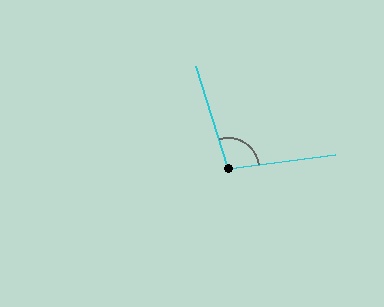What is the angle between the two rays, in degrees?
Approximately 100 degrees.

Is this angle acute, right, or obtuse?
It is obtuse.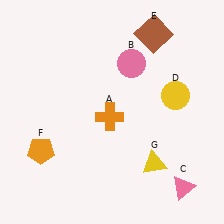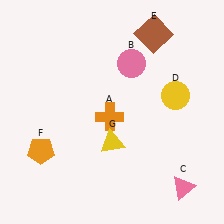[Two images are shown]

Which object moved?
The yellow triangle (G) moved left.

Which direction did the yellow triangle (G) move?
The yellow triangle (G) moved left.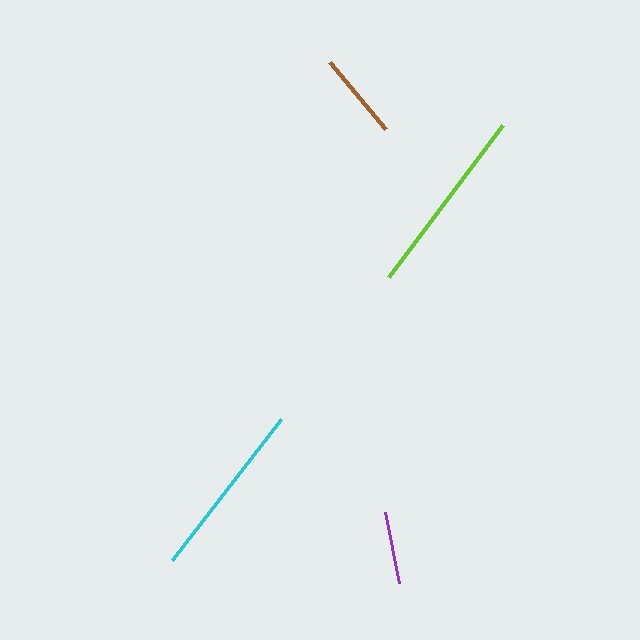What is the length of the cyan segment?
The cyan segment is approximately 179 pixels long.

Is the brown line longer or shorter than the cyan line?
The cyan line is longer than the brown line.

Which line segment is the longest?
The lime line is the longest at approximately 191 pixels.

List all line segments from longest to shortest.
From longest to shortest: lime, cyan, brown, purple.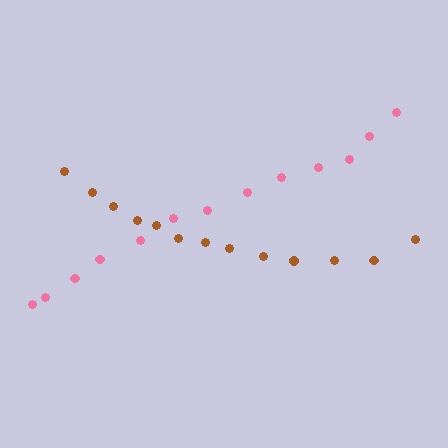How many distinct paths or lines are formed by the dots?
There are 2 distinct paths.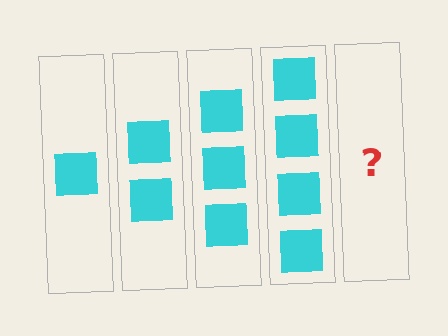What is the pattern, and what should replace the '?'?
The pattern is that each step adds one more square. The '?' should be 5 squares.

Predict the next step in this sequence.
The next step is 5 squares.